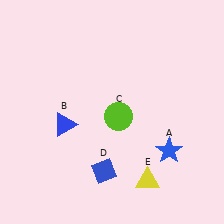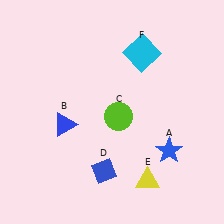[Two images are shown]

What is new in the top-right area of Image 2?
A cyan square (F) was added in the top-right area of Image 2.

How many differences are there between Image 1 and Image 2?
There is 1 difference between the two images.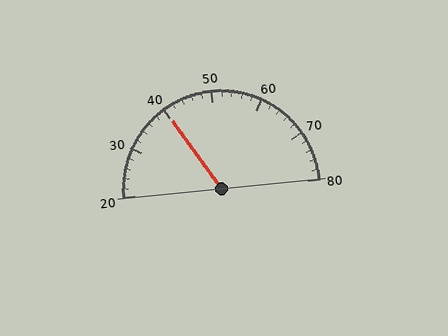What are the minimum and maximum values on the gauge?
The gauge ranges from 20 to 80.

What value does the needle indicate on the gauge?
The needle indicates approximately 40.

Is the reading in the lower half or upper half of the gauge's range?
The reading is in the lower half of the range (20 to 80).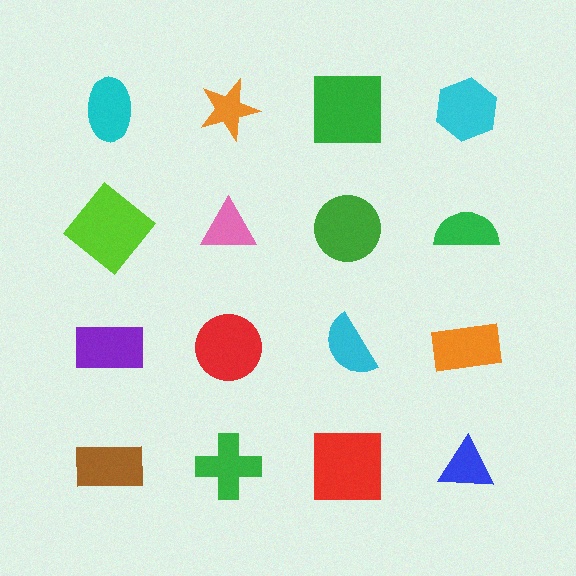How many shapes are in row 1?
4 shapes.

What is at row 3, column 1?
A purple rectangle.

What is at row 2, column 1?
A lime diamond.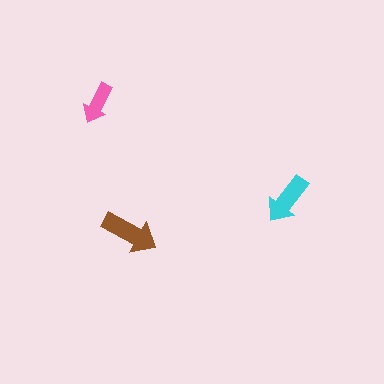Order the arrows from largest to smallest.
the brown one, the cyan one, the pink one.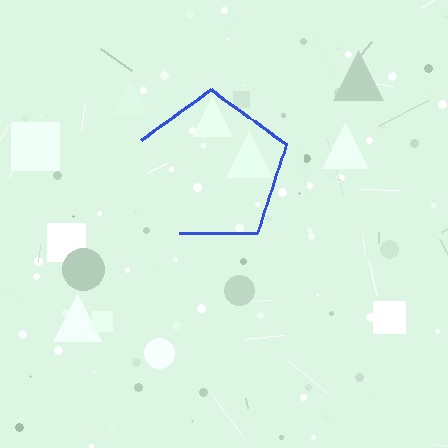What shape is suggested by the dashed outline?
The dashed outline suggests a pentagon.